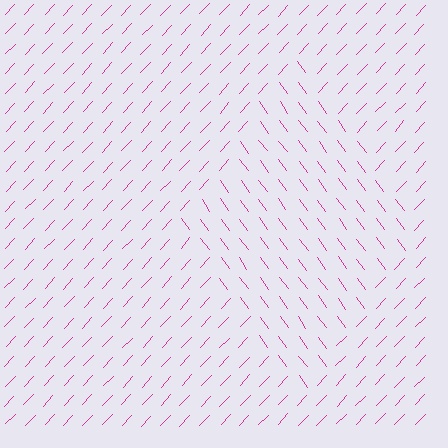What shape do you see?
I see a diamond.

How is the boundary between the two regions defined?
The boundary is defined purely by a change in line orientation (approximately 79 degrees difference). All lines are the same color and thickness.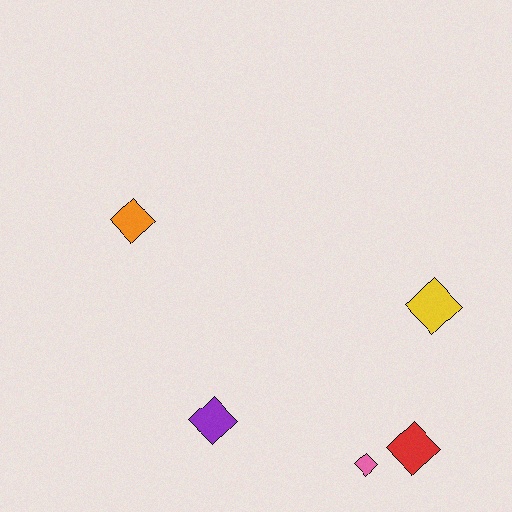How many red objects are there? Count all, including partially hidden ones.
There is 1 red object.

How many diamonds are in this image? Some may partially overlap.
There are 5 diamonds.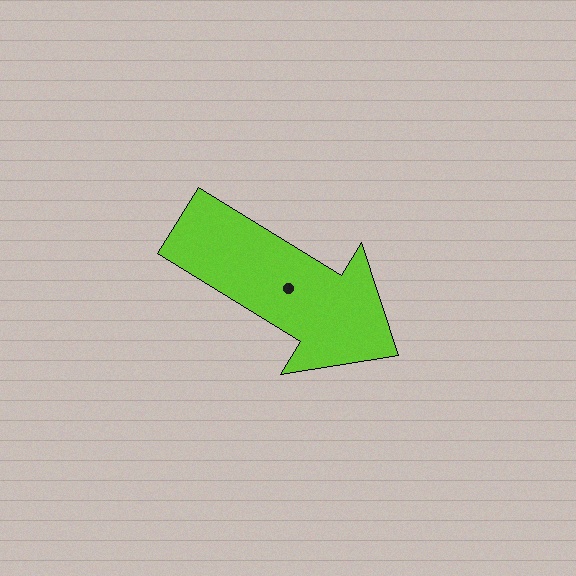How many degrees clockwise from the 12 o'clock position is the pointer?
Approximately 121 degrees.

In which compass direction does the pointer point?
Southeast.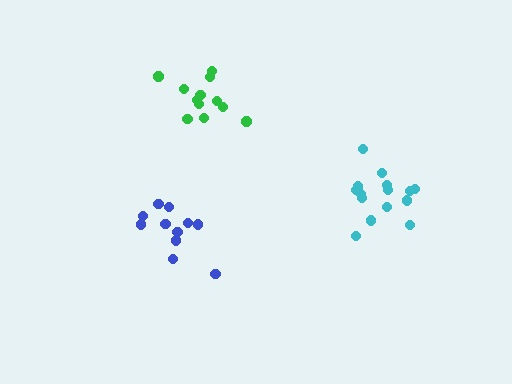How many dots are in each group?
Group 1: 15 dots, Group 2: 12 dots, Group 3: 11 dots (38 total).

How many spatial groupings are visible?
There are 3 spatial groupings.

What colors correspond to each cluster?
The clusters are colored: cyan, green, blue.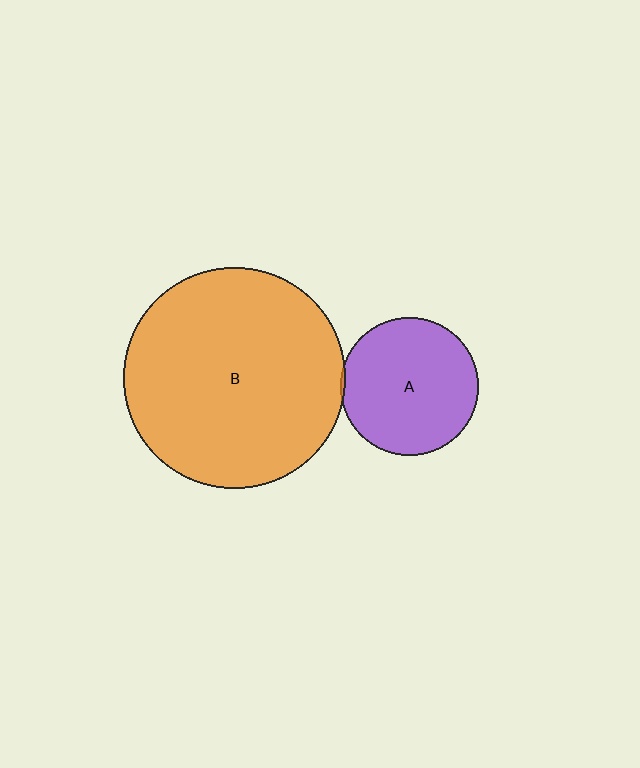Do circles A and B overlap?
Yes.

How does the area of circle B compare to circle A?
Approximately 2.6 times.